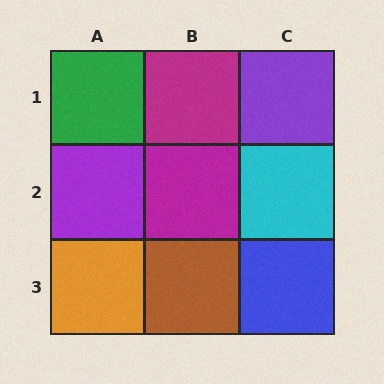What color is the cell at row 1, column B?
Magenta.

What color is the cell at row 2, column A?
Purple.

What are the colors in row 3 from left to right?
Orange, brown, blue.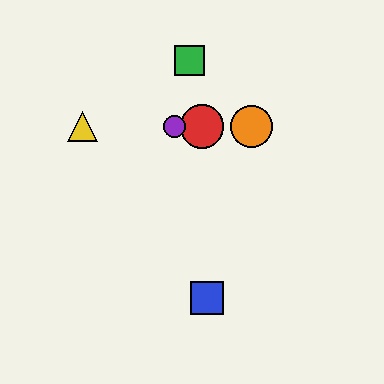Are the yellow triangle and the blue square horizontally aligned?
No, the yellow triangle is at y≈127 and the blue square is at y≈298.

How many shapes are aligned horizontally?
4 shapes (the red circle, the yellow triangle, the purple circle, the orange circle) are aligned horizontally.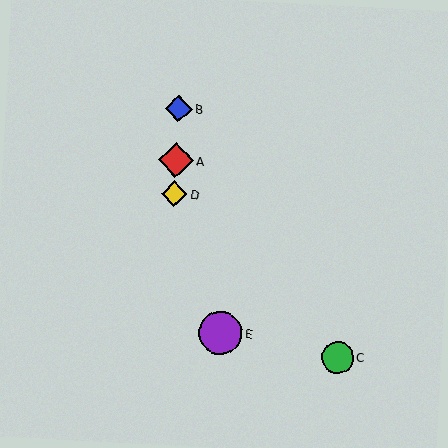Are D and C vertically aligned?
No, D is at x≈174 and C is at x≈338.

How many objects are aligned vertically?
3 objects (A, B, D) are aligned vertically.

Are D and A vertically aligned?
Yes, both are at x≈174.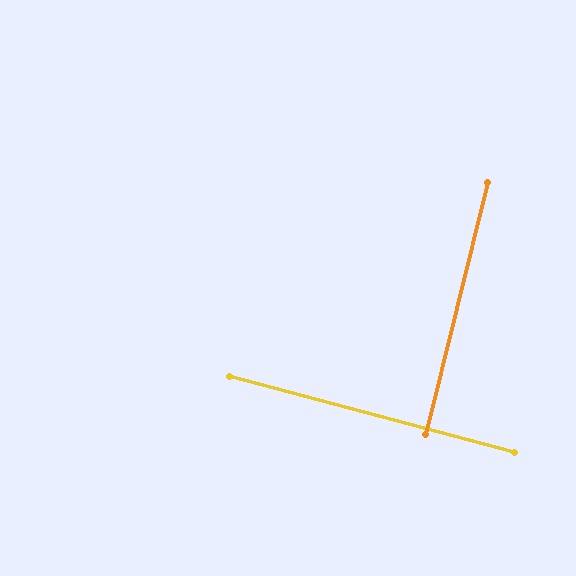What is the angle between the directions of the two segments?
Approximately 89 degrees.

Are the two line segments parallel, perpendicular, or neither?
Perpendicular — they meet at approximately 89°.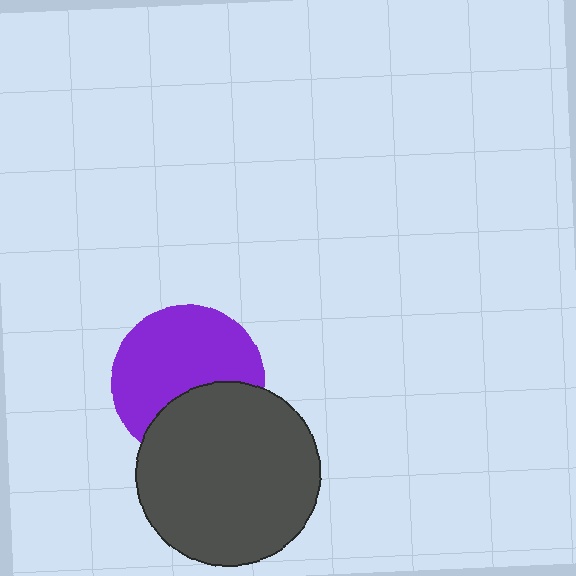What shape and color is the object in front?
The object in front is a dark gray circle.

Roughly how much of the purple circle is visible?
About half of it is visible (roughly 64%).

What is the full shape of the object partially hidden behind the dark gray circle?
The partially hidden object is a purple circle.